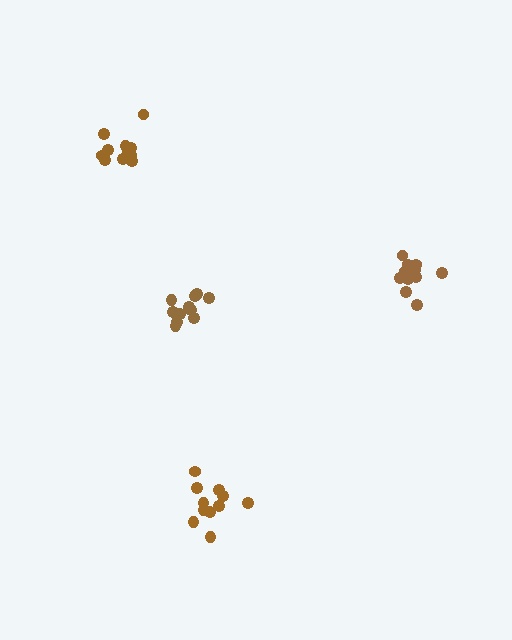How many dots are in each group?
Group 1: 11 dots, Group 2: 13 dots, Group 3: 11 dots, Group 4: 11 dots (46 total).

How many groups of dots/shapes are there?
There are 4 groups.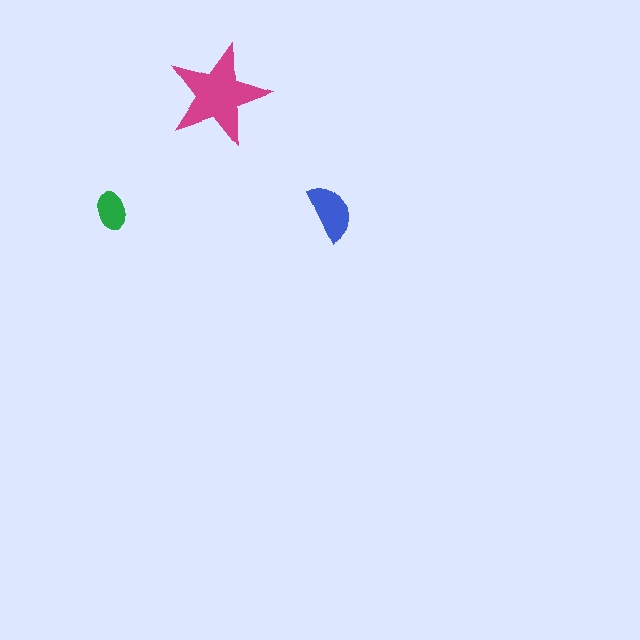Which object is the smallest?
The green ellipse.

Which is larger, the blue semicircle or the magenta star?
The magenta star.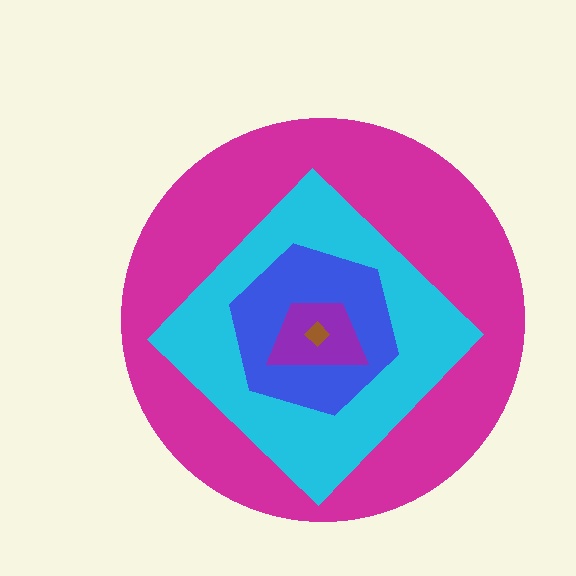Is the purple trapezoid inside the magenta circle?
Yes.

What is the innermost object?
The brown diamond.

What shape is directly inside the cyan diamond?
The blue hexagon.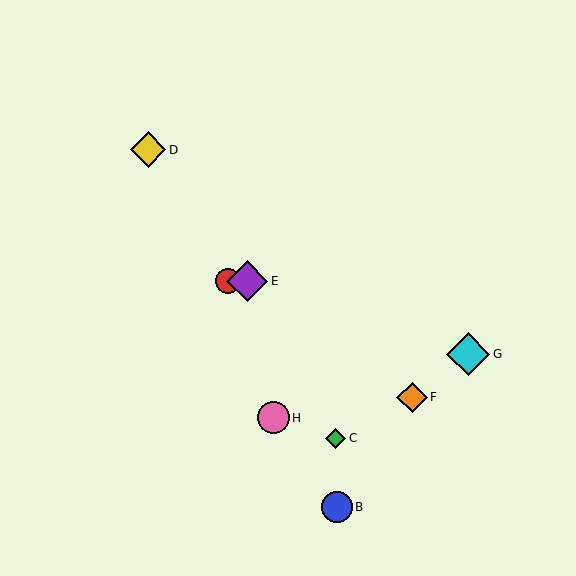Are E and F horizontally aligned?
No, E is at y≈281 and F is at y≈397.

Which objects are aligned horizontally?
Objects A, E are aligned horizontally.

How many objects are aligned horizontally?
2 objects (A, E) are aligned horizontally.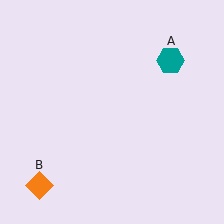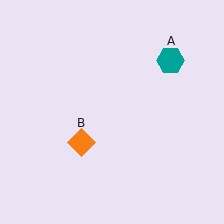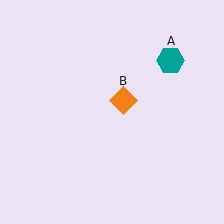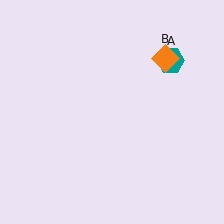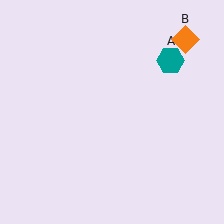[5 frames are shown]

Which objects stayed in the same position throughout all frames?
Teal hexagon (object A) remained stationary.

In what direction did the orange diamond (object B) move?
The orange diamond (object B) moved up and to the right.